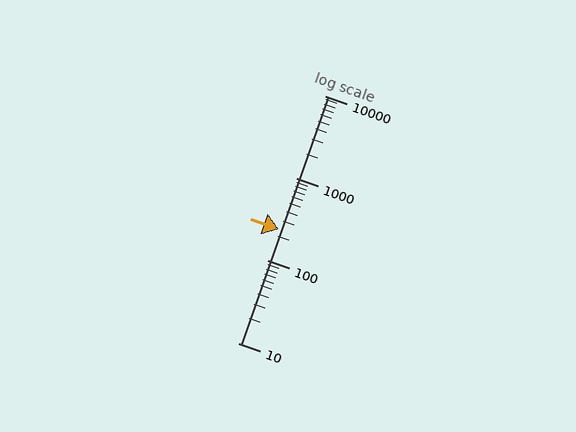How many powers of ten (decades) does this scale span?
The scale spans 3 decades, from 10 to 10000.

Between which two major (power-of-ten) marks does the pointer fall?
The pointer is between 100 and 1000.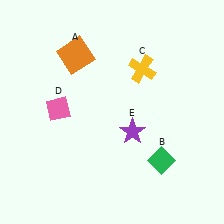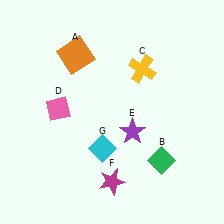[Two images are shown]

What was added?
A magenta star (F), a cyan diamond (G) were added in Image 2.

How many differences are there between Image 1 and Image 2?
There are 2 differences between the two images.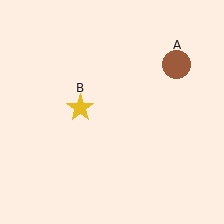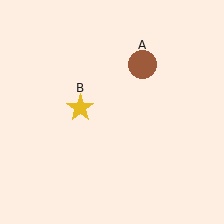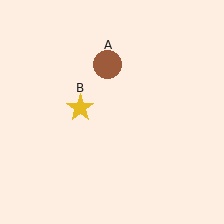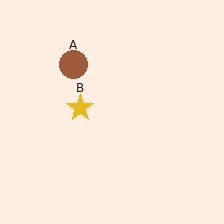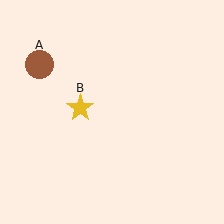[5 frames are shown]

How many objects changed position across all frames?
1 object changed position: brown circle (object A).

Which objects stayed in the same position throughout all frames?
Yellow star (object B) remained stationary.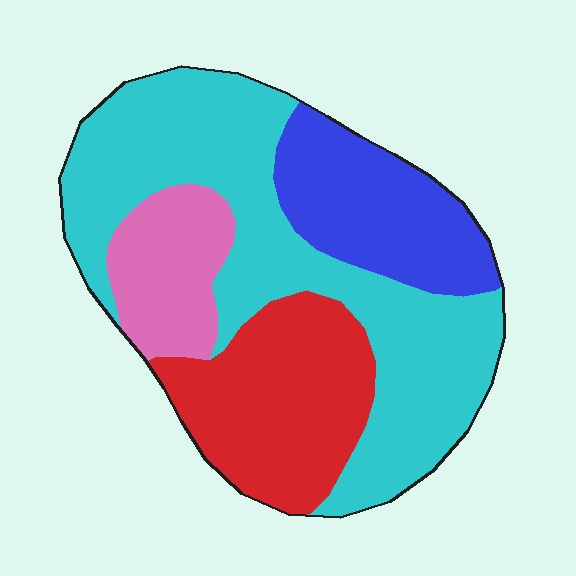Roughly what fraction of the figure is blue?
Blue covers 18% of the figure.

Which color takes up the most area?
Cyan, at roughly 45%.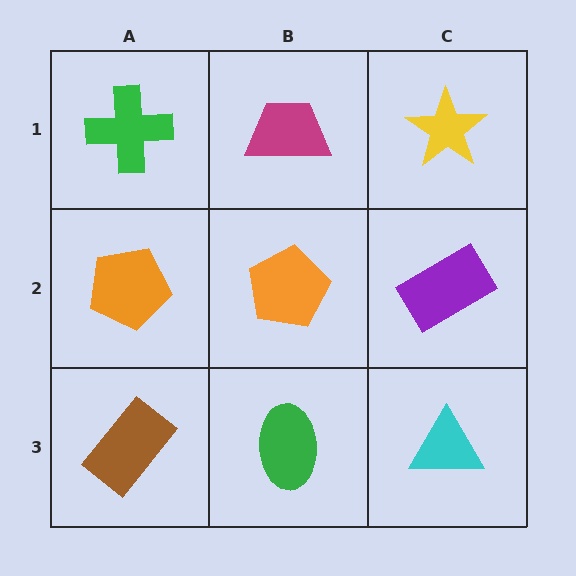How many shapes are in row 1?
3 shapes.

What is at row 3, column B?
A green ellipse.